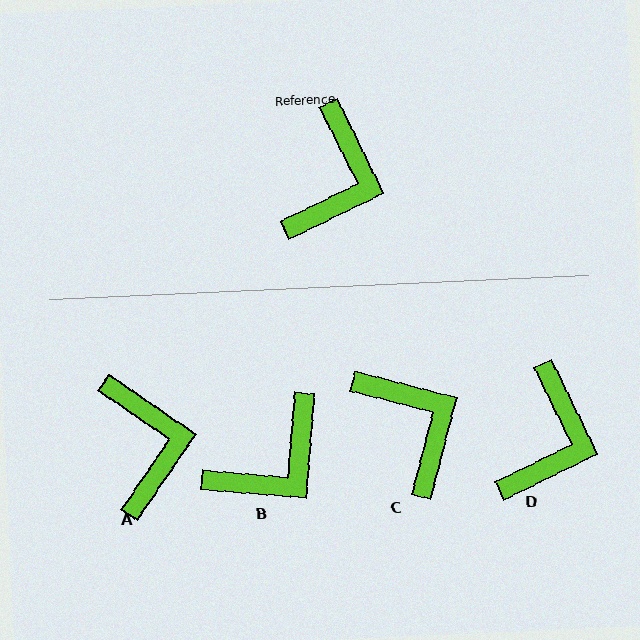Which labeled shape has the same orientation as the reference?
D.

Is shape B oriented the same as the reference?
No, it is off by about 31 degrees.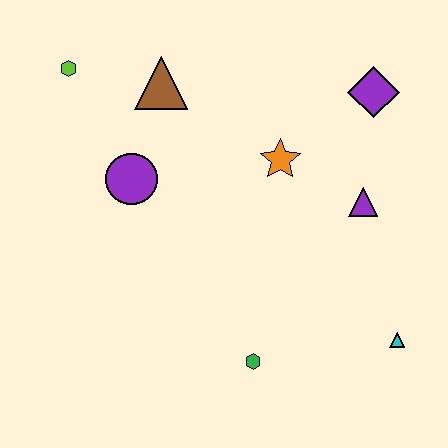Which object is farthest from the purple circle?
The cyan triangle is farthest from the purple circle.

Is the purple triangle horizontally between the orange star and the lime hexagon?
No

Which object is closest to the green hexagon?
The cyan triangle is closest to the green hexagon.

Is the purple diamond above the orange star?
Yes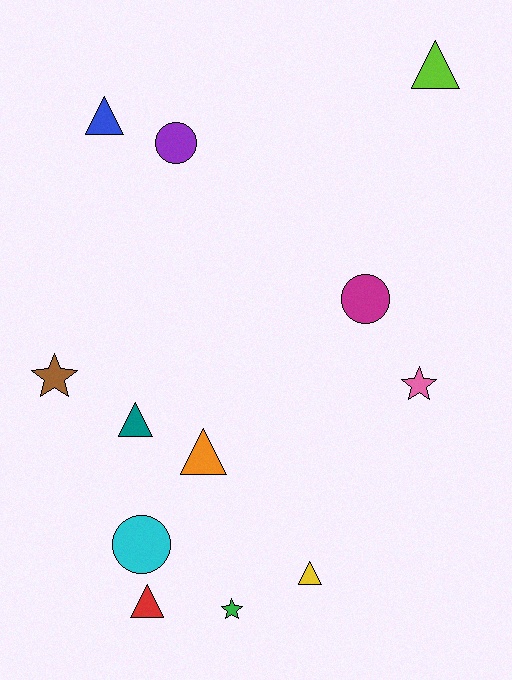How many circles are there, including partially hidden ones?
There are 3 circles.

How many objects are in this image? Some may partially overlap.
There are 12 objects.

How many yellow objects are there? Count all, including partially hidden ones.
There is 1 yellow object.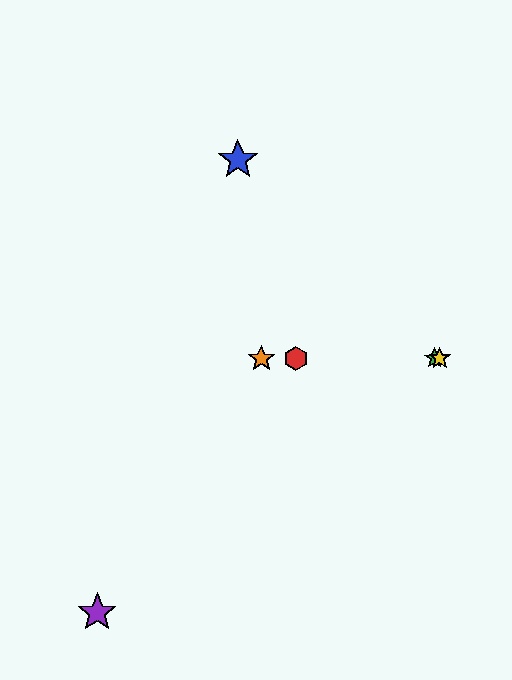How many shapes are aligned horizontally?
4 shapes (the red hexagon, the green star, the yellow star, the orange star) are aligned horizontally.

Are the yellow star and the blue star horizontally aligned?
No, the yellow star is at y≈358 and the blue star is at y≈160.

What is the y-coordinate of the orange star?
The orange star is at y≈358.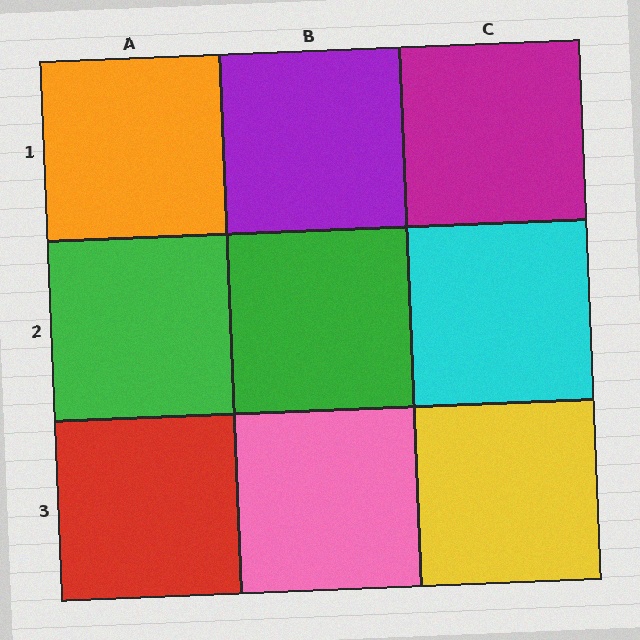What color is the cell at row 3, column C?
Yellow.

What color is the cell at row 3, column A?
Red.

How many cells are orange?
1 cell is orange.